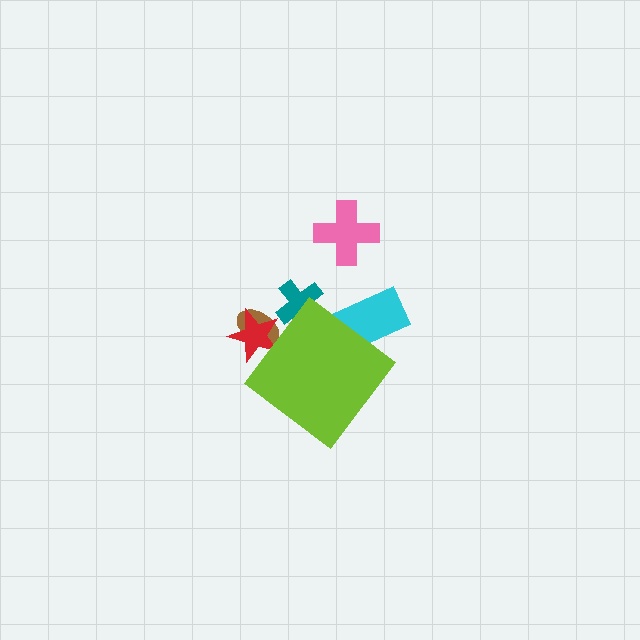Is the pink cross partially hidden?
No, the pink cross is fully visible.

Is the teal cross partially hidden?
Yes, the teal cross is partially hidden behind the lime diamond.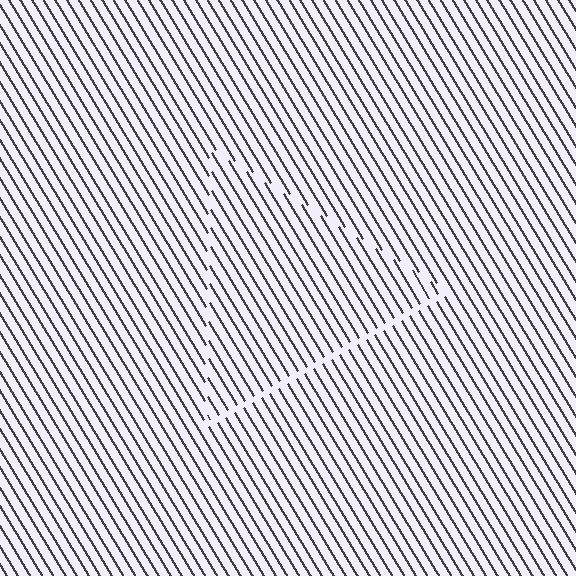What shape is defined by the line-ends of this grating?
An illusory triangle. The interior of the shape contains the same grating, shifted by half a period — the contour is defined by the phase discontinuity where line-ends from the inner and outer gratings abut.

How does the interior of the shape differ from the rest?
The interior of the shape contains the same grating, shifted by half a period — the contour is defined by the phase discontinuity where line-ends from the inner and outer gratings abut.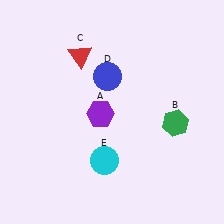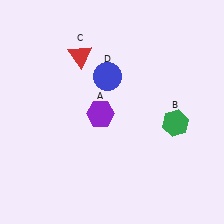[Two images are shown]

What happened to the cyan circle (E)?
The cyan circle (E) was removed in Image 2. It was in the bottom-left area of Image 1.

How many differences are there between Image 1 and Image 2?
There is 1 difference between the two images.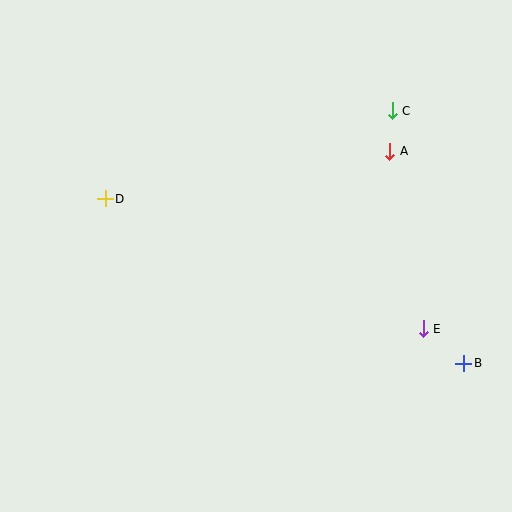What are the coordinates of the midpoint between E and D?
The midpoint between E and D is at (264, 264).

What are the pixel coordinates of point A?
Point A is at (390, 151).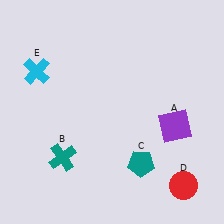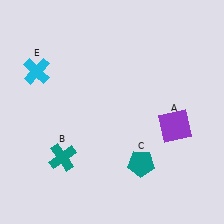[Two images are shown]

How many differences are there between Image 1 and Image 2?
There is 1 difference between the two images.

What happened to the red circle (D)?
The red circle (D) was removed in Image 2. It was in the bottom-right area of Image 1.